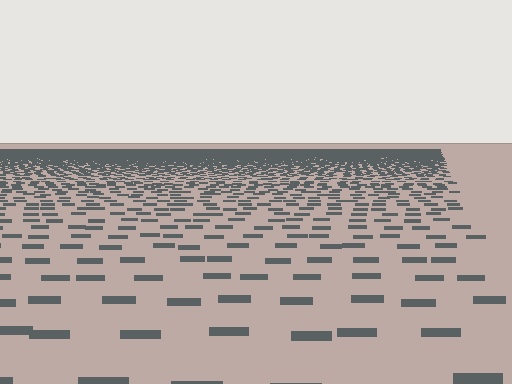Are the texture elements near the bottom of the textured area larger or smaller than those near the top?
Larger. Near the bottom, elements are closer to the viewer and appear at a bigger on-screen size.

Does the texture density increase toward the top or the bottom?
Density increases toward the top.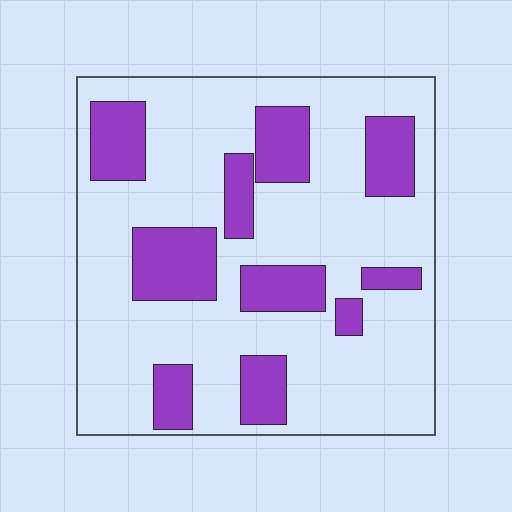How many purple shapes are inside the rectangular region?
10.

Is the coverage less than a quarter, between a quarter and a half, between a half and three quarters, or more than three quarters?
Between a quarter and a half.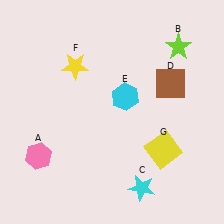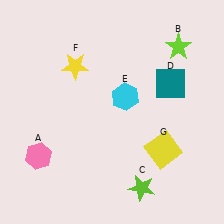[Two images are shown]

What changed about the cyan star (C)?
In Image 1, C is cyan. In Image 2, it changed to lime.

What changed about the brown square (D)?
In Image 1, D is brown. In Image 2, it changed to teal.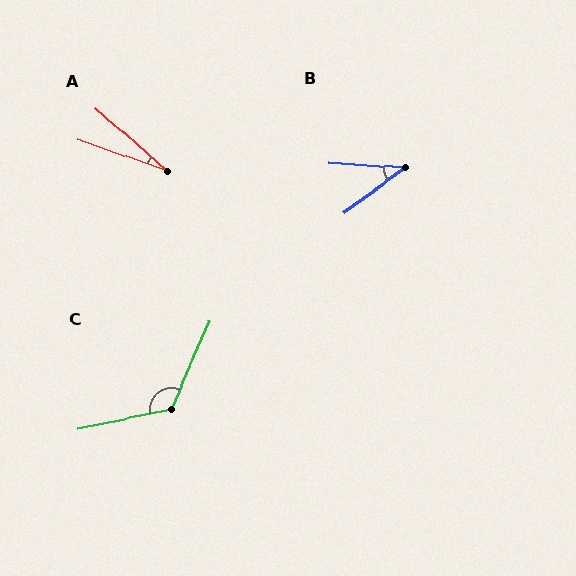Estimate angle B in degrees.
Approximately 39 degrees.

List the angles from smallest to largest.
A (22°), B (39°), C (125°).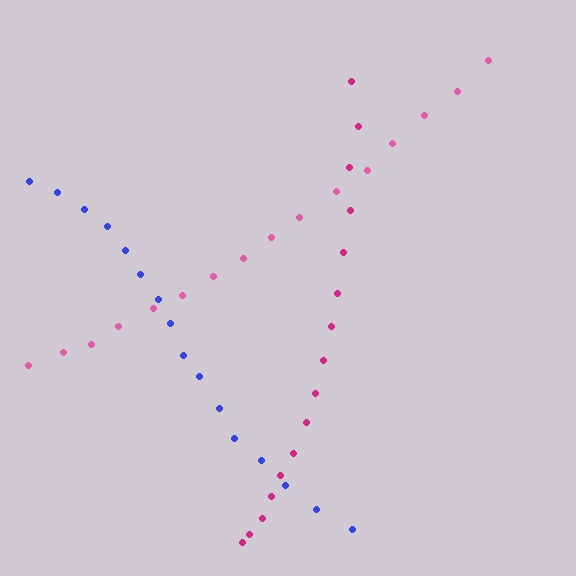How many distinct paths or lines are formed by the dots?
There are 3 distinct paths.